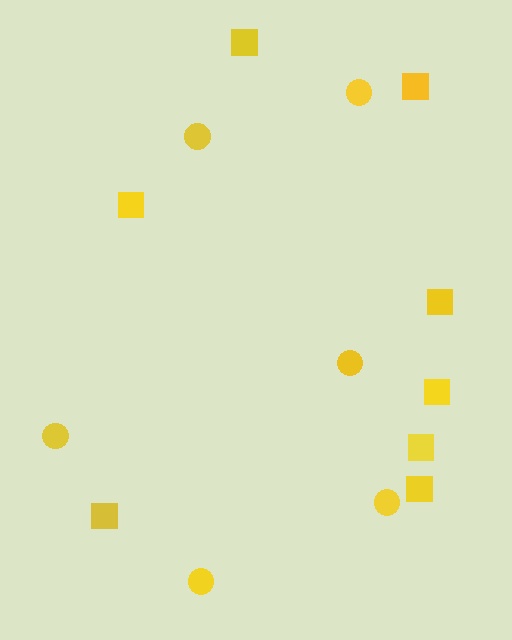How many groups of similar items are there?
There are 2 groups: one group of squares (8) and one group of circles (6).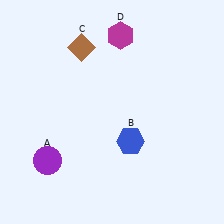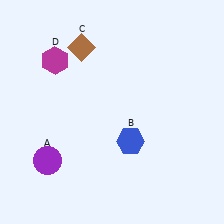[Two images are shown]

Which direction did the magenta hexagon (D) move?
The magenta hexagon (D) moved left.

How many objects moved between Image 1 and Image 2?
1 object moved between the two images.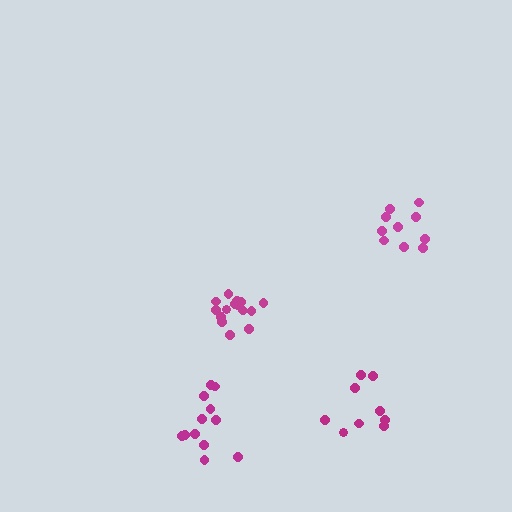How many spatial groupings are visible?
There are 4 spatial groupings.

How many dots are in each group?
Group 1: 12 dots, Group 2: 10 dots, Group 3: 9 dots, Group 4: 15 dots (46 total).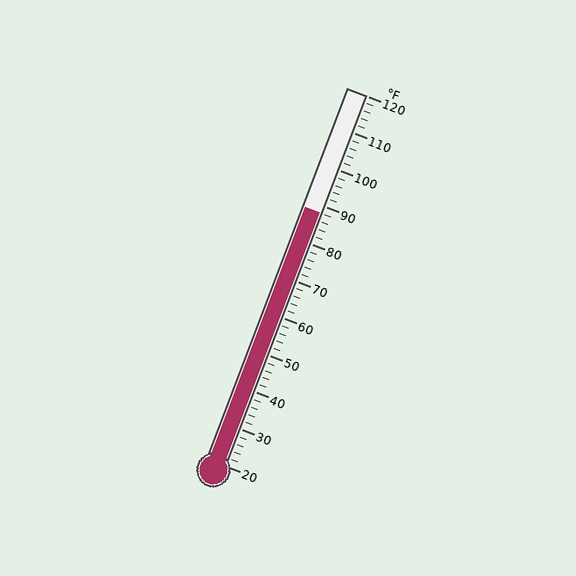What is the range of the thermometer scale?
The thermometer scale ranges from 20°F to 120°F.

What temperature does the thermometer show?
The thermometer shows approximately 88°F.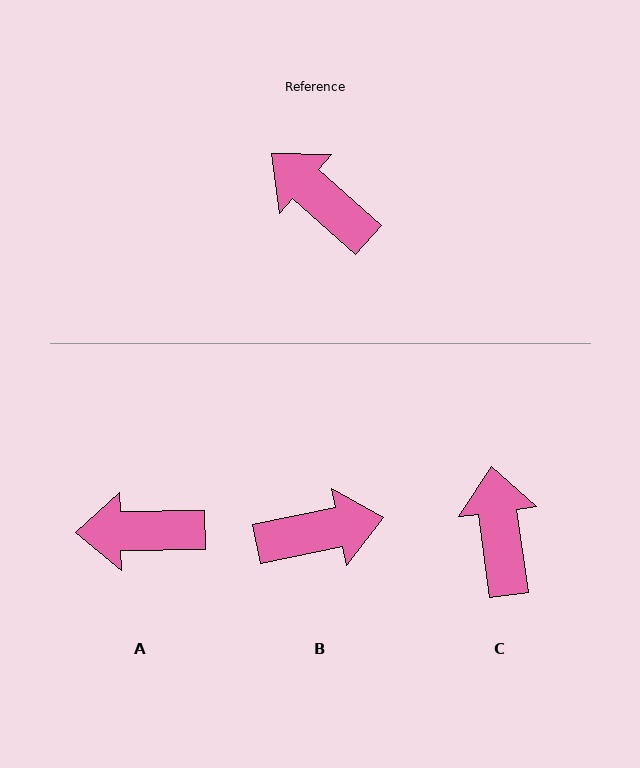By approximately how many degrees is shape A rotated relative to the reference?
Approximately 43 degrees counter-clockwise.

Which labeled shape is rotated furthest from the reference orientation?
B, about 127 degrees away.